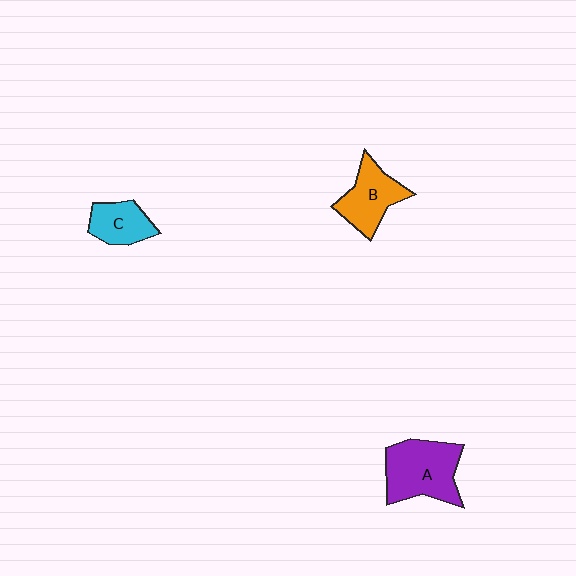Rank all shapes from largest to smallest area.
From largest to smallest: A (purple), B (orange), C (cyan).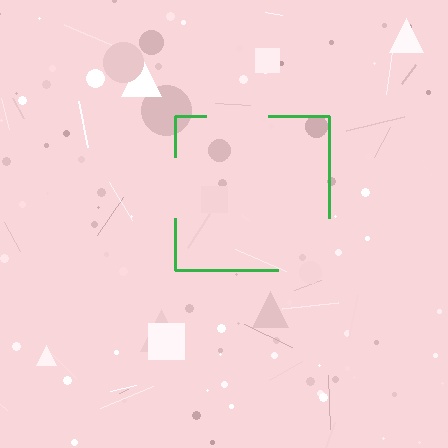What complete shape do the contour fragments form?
The contour fragments form a square.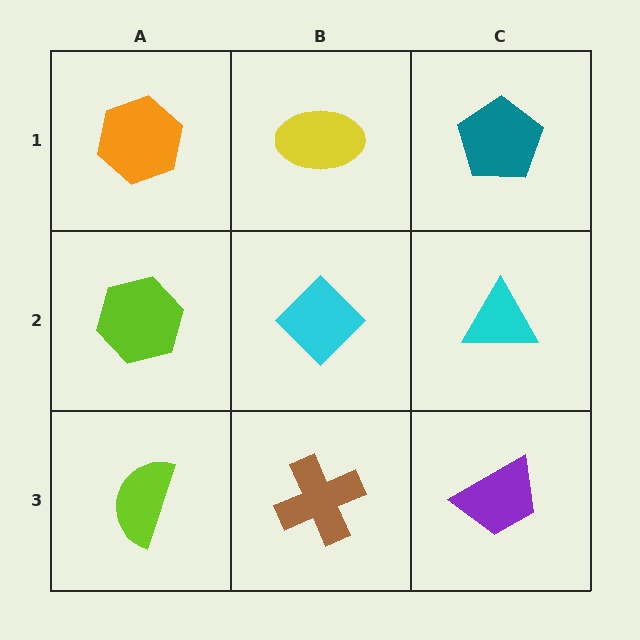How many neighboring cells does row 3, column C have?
2.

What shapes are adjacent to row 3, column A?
A lime hexagon (row 2, column A), a brown cross (row 3, column B).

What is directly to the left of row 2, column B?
A lime hexagon.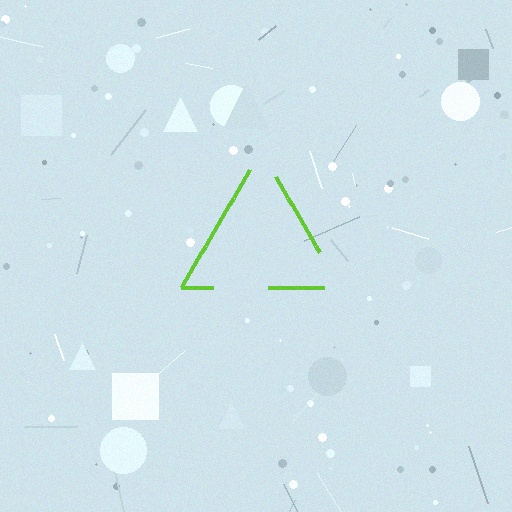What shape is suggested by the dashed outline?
The dashed outline suggests a triangle.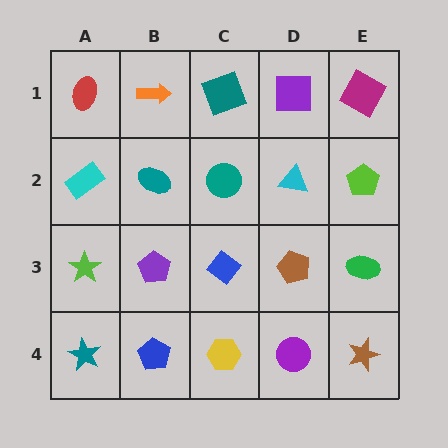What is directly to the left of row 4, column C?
A blue pentagon.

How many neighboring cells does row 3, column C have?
4.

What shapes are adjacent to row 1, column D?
A cyan triangle (row 2, column D), a teal square (row 1, column C), a magenta square (row 1, column E).